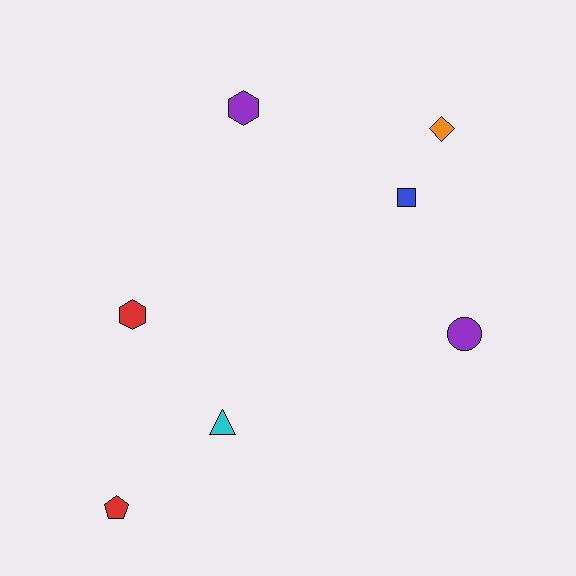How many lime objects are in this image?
There are no lime objects.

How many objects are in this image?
There are 7 objects.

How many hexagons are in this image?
There are 2 hexagons.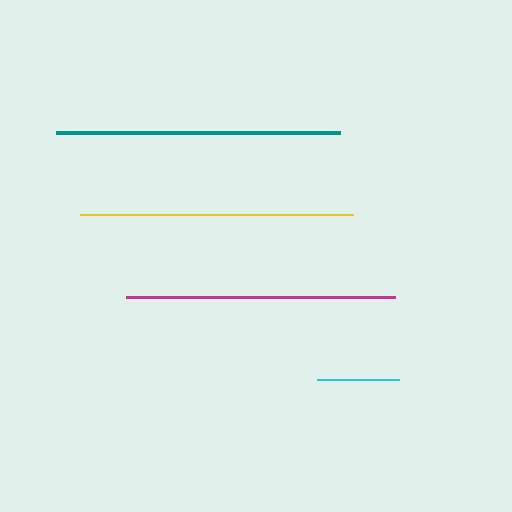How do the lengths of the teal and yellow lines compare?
The teal and yellow lines are approximately the same length.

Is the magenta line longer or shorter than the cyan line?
The magenta line is longer than the cyan line.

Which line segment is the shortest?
The cyan line is the shortest at approximately 82 pixels.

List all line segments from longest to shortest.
From longest to shortest: teal, yellow, magenta, cyan.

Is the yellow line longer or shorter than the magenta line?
The yellow line is longer than the magenta line.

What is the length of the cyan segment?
The cyan segment is approximately 82 pixels long.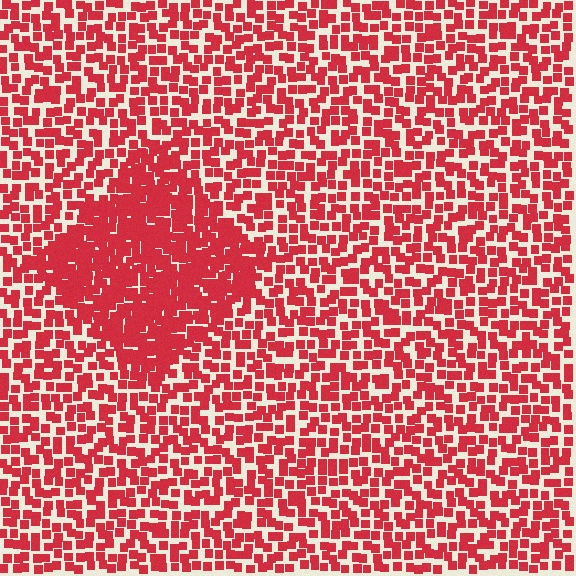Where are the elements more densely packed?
The elements are more densely packed inside the diamond boundary.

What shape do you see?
I see a diamond.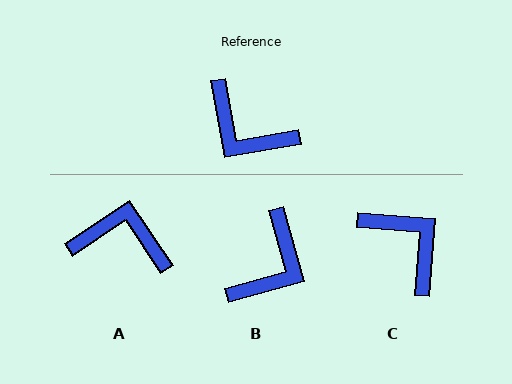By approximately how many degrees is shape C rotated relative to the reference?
Approximately 165 degrees counter-clockwise.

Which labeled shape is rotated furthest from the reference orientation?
C, about 165 degrees away.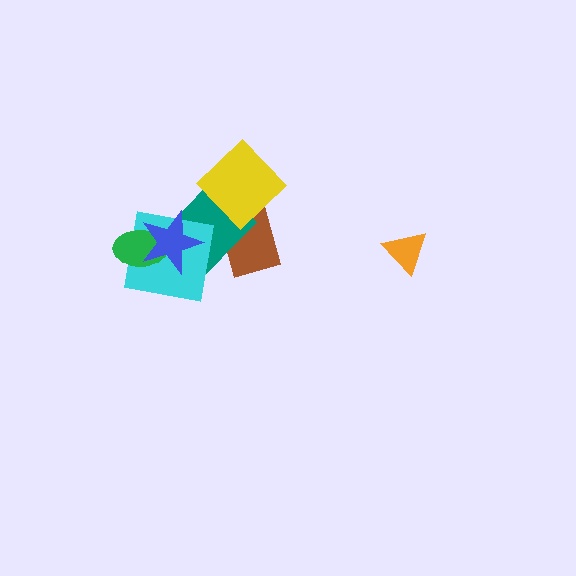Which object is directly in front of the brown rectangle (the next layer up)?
The teal rectangle is directly in front of the brown rectangle.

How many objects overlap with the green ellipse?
3 objects overlap with the green ellipse.